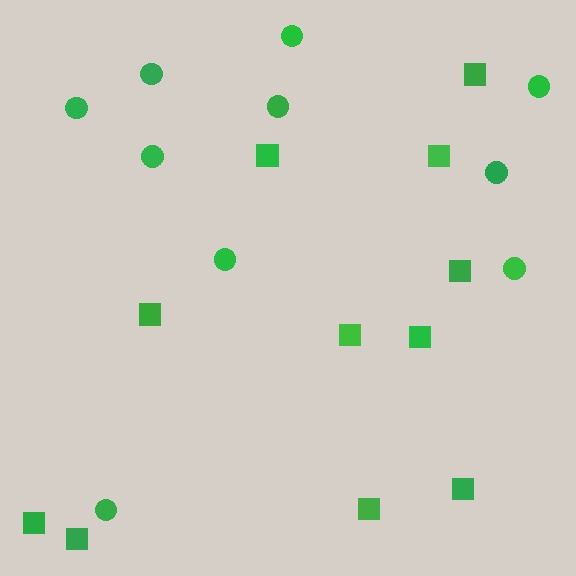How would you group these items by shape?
There are 2 groups: one group of circles (10) and one group of squares (11).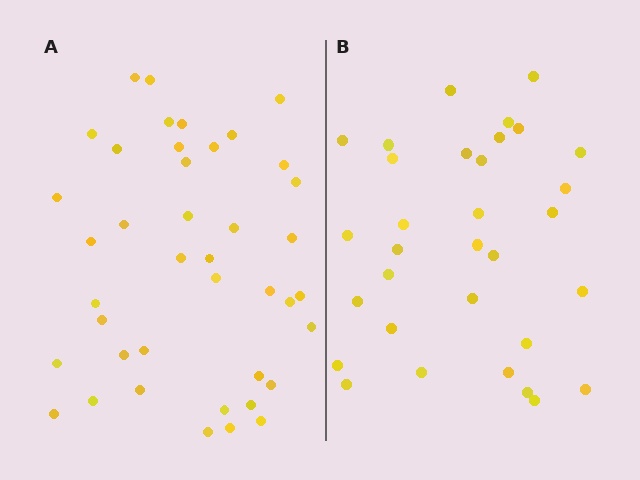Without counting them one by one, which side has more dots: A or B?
Region A (the left region) has more dots.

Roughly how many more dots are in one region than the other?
Region A has roughly 8 or so more dots than region B.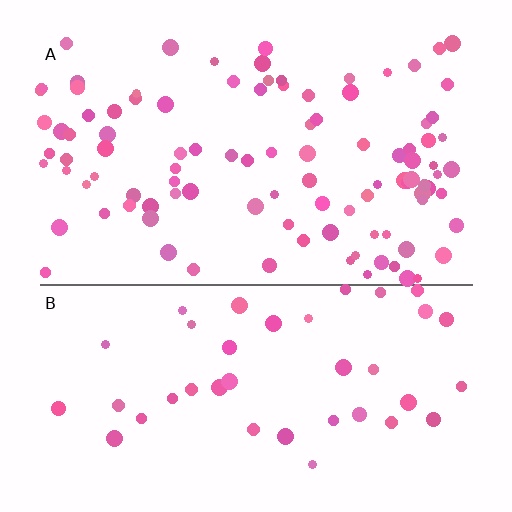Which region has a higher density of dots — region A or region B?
A (the top).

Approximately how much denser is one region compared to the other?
Approximately 2.5× — region A over region B.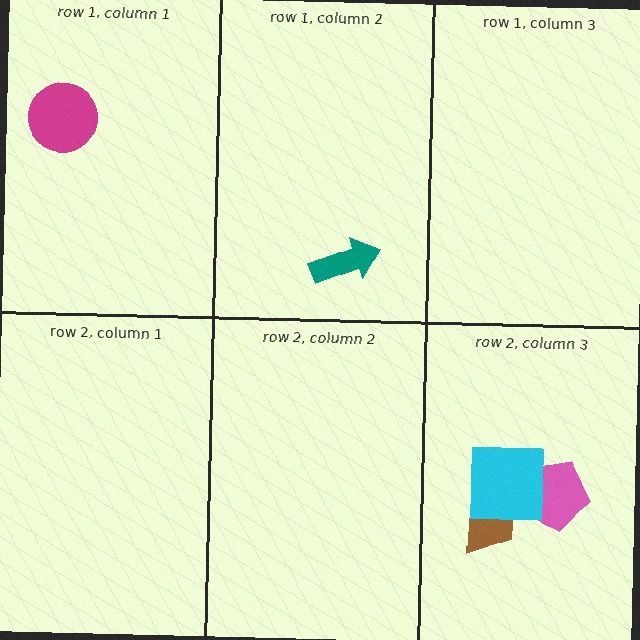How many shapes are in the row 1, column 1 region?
1.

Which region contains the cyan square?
The row 2, column 3 region.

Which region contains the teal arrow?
The row 1, column 2 region.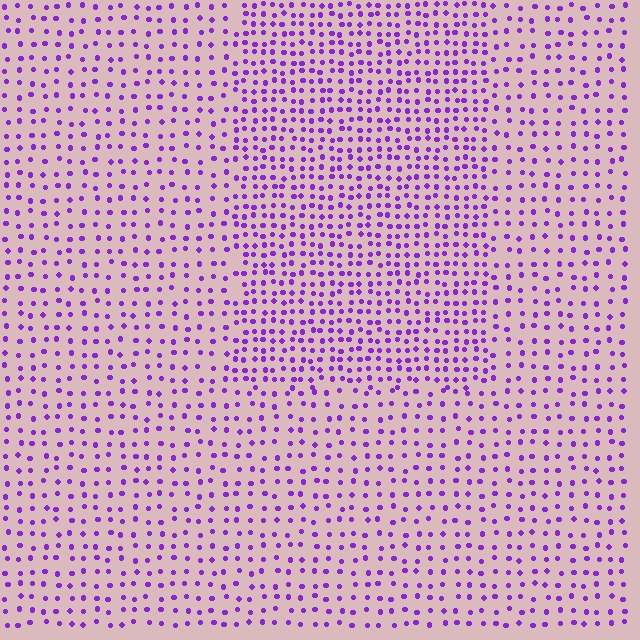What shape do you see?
I see a rectangle.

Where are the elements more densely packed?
The elements are more densely packed inside the rectangle boundary.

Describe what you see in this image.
The image contains small purple elements arranged at two different densities. A rectangle-shaped region is visible where the elements are more densely packed than the surrounding area.